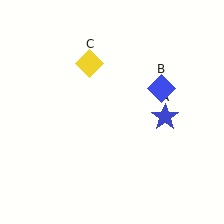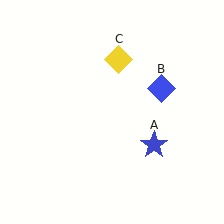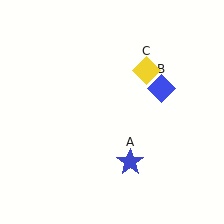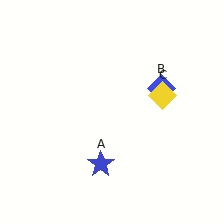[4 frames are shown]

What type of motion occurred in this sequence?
The blue star (object A), yellow diamond (object C) rotated clockwise around the center of the scene.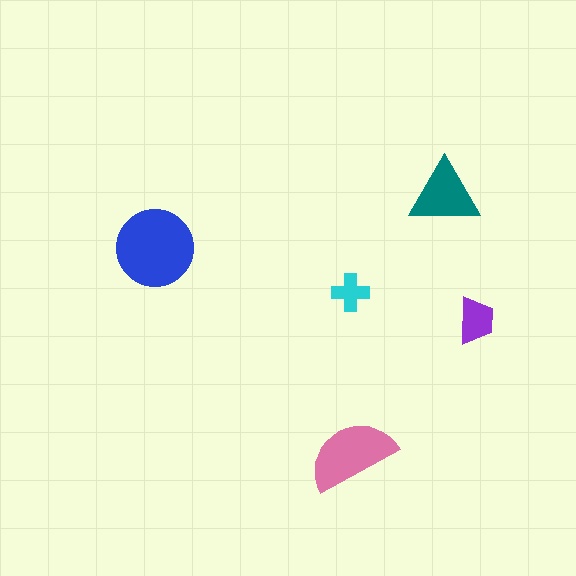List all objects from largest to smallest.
The blue circle, the pink semicircle, the teal triangle, the purple trapezoid, the cyan cross.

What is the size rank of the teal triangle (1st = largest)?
3rd.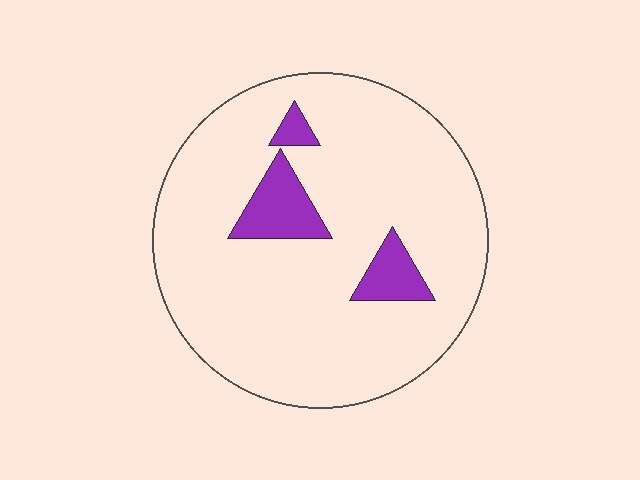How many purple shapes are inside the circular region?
3.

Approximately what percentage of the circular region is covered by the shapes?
Approximately 10%.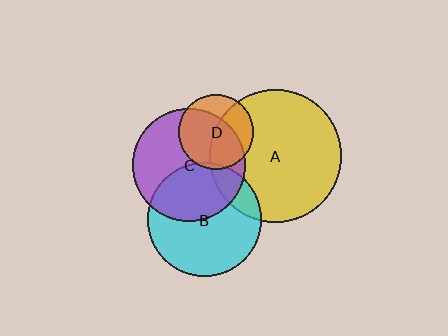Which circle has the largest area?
Circle A (yellow).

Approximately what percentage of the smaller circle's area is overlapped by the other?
Approximately 40%.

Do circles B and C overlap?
Yes.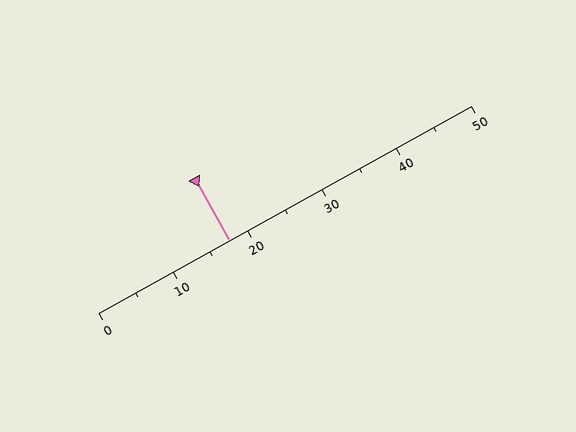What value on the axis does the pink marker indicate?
The marker indicates approximately 17.5.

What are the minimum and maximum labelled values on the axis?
The axis runs from 0 to 50.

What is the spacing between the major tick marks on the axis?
The major ticks are spaced 10 apart.